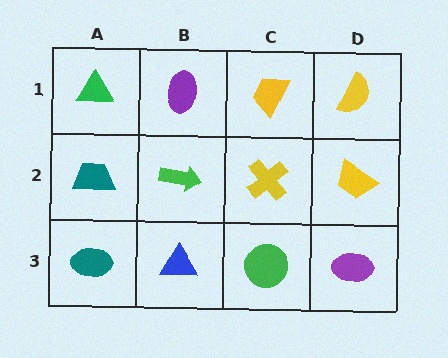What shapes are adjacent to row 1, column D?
A yellow trapezoid (row 2, column D), a yellow trapezoid (row 1, column C).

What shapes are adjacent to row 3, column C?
A yellow cross (row 2, column C), a blue triangle (row 3, column B), a purple ellipse (row 3, column D).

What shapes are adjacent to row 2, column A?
A green triangle (row 1, column A), a teal ellipse (row 3, column A), a green arrow (row 2, column B).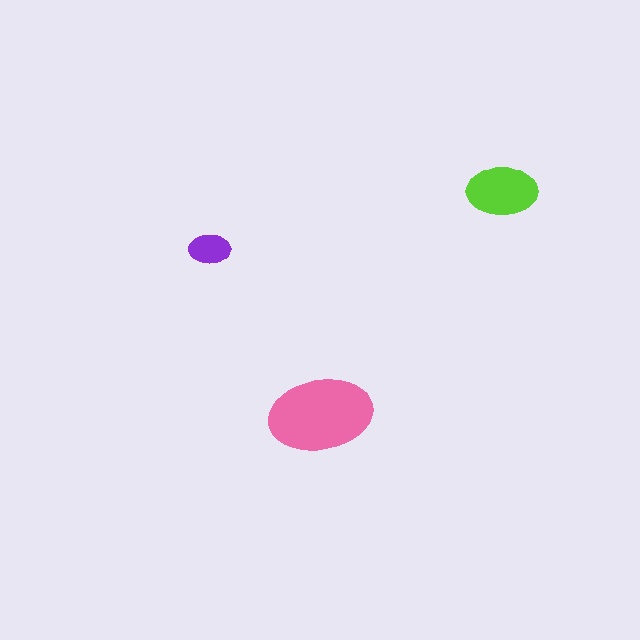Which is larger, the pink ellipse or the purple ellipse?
The pink one.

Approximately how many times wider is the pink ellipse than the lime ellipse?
About 1.5 times wider.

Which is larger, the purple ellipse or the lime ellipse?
The lime one.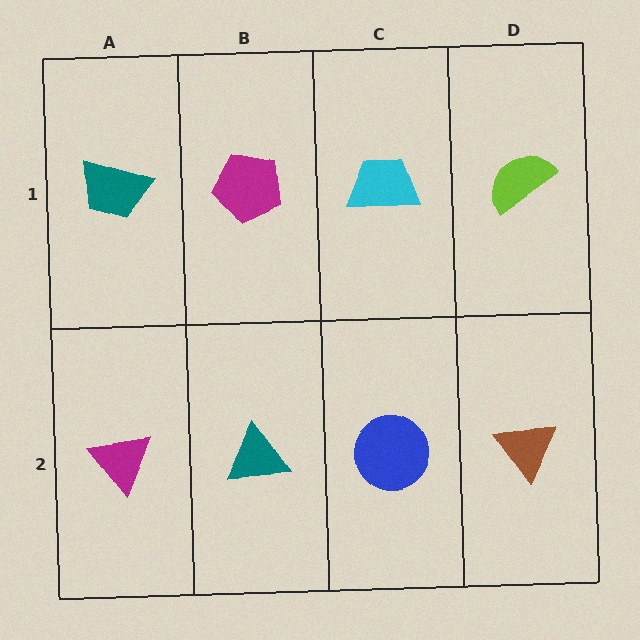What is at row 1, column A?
A teal trapezoid.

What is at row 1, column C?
A cyan trapezoid.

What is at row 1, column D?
A lime semicircle.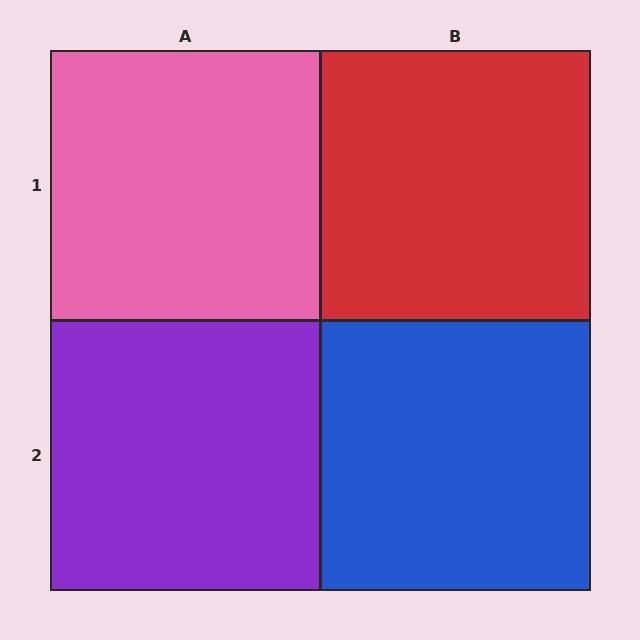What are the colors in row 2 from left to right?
Purple, blue.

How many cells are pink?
1 cell is pink.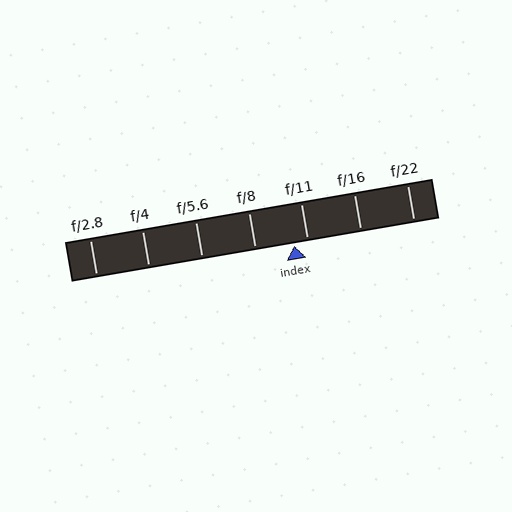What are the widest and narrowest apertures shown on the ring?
The widest aperture shown is f/2.8 and the narrowest is f/22.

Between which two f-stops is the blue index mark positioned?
The index mark is between f/8 and f/11.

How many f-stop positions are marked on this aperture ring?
There are 7 f-stop positions marked.